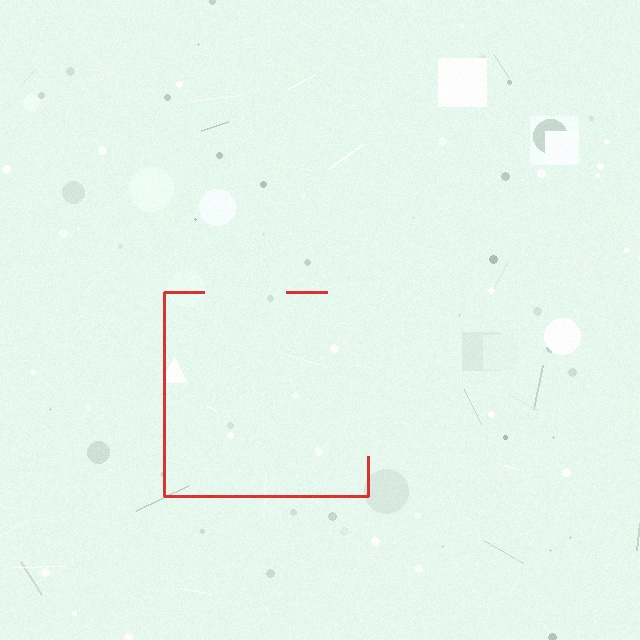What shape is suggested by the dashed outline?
The dashed outline suggests a square.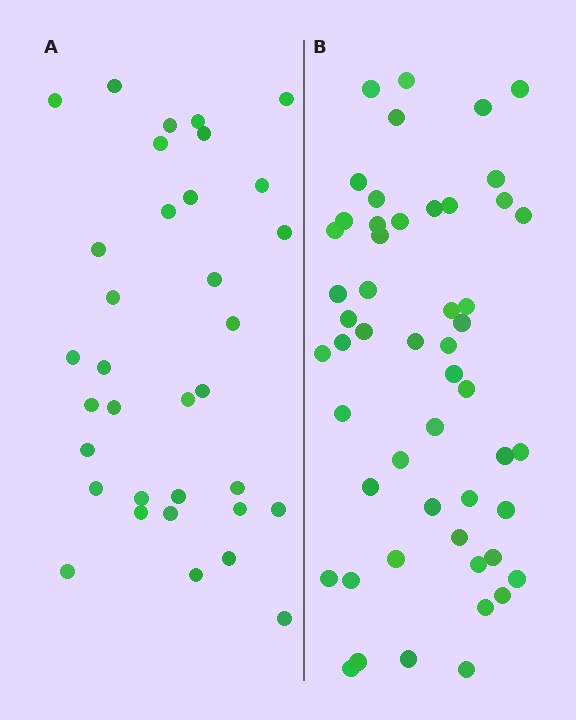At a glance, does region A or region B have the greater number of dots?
Region B (the right region) has more dots.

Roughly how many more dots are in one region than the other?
Region B has approximately 20 more dots than region A.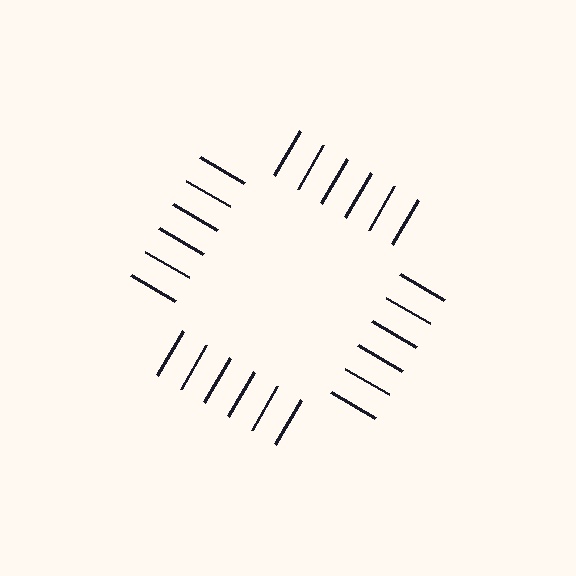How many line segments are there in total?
24 — 6 along each of the 4 edges.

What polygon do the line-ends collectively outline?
An illusory square — the line segments terminate on its edges but no continuous stroke is drawn.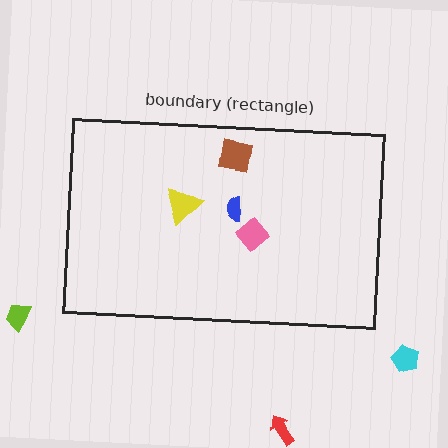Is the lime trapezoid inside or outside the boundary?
Outside.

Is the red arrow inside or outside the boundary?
Outside.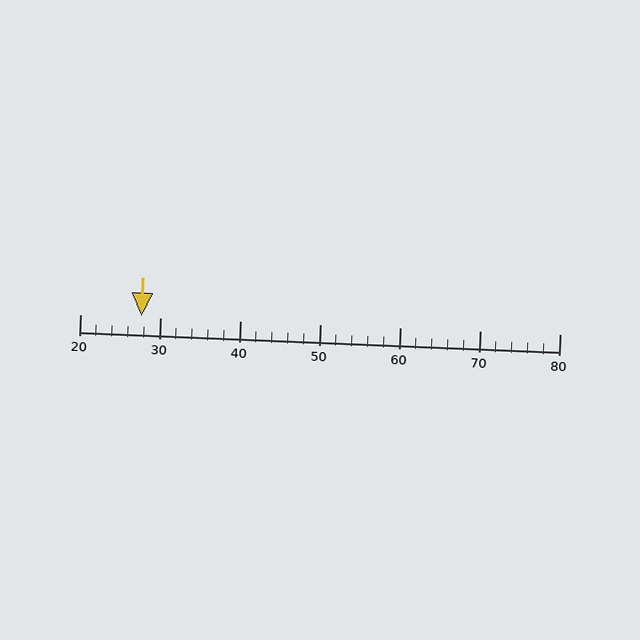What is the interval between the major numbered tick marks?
The major tick marks are spaced 10 units apart.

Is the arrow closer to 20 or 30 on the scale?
The arrow is closer to 30.